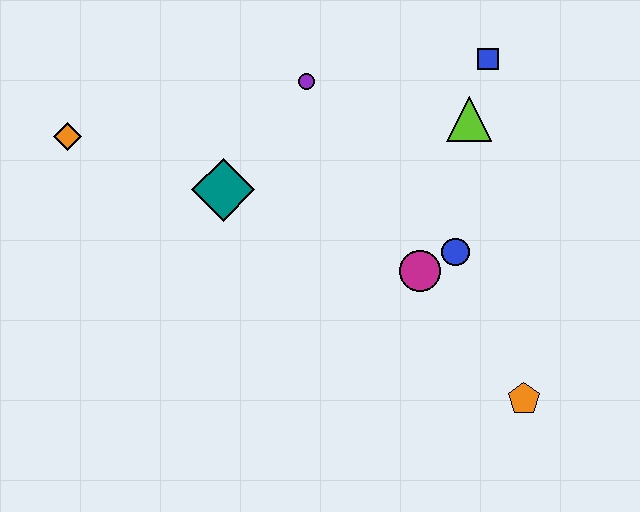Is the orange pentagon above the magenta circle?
No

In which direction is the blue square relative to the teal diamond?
The blue square is to the right of the teal diamond.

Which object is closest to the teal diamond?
The purple circle is closest to the teal diamond.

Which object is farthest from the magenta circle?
The orange diamond is farthest from the magenta circle.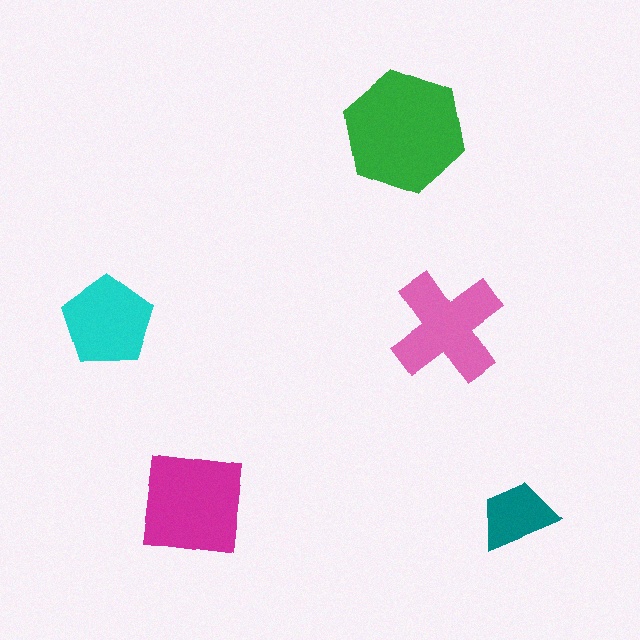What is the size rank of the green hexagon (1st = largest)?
1st.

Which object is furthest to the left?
The cyan pentagon is leftmost.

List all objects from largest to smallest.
The green hexagon, the magenta square, the pink cross, the cyan pentagon, the teal trapezoid.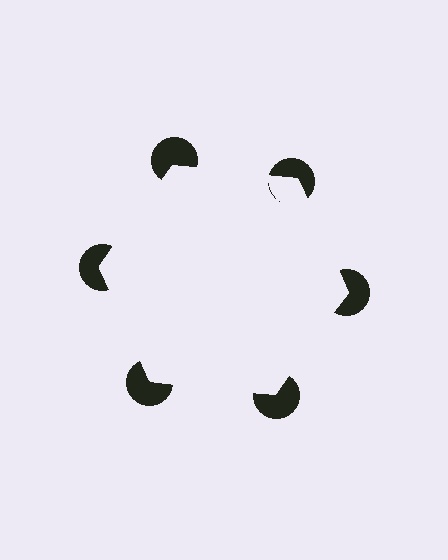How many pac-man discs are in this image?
There are 6 — one at each vertex of the illusory hexagon.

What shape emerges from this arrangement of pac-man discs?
An illusory hexagon — its edges are inferred from the aligned wedge cuts in the pac-man discs, not physically drawn.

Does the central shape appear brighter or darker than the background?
It typically appears slightly brighter than the background, even though no actual brightness change is drawn.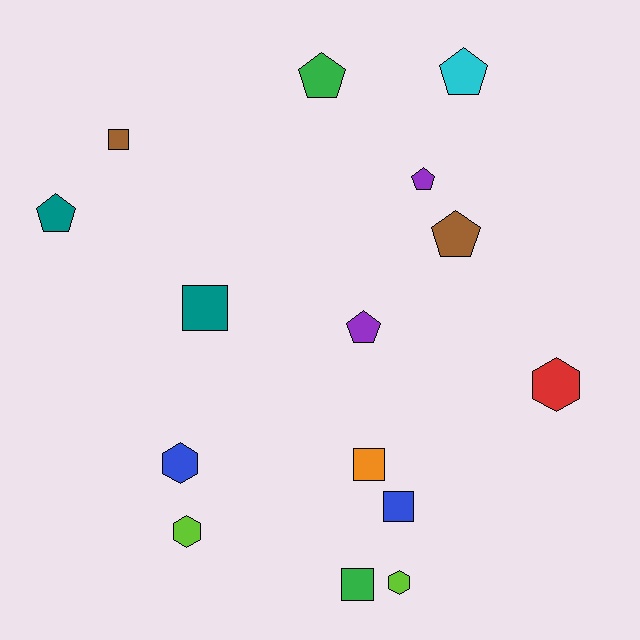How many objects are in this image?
There are 15 objects.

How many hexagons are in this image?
There are 4 hexagons.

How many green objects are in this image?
There are 2 green objects.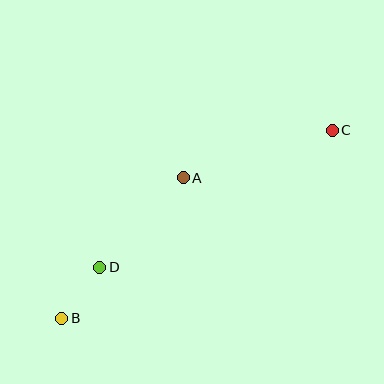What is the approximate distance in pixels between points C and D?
The distance between C and D is approximately 270 pixels.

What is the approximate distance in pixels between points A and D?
The distance between A and D is approximately 122 pixels.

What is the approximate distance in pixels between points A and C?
The distance between A and C is approximately 157 pixels.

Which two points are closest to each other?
Points B and D are closest to each other.